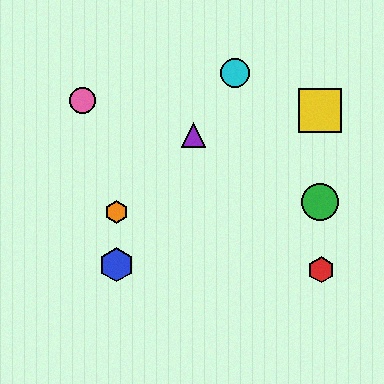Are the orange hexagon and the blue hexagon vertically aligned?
Yes, both are at x≈116.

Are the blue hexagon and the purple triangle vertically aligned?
No, the blue hexagon is at x≈116 and the purple triangle is at x≈193.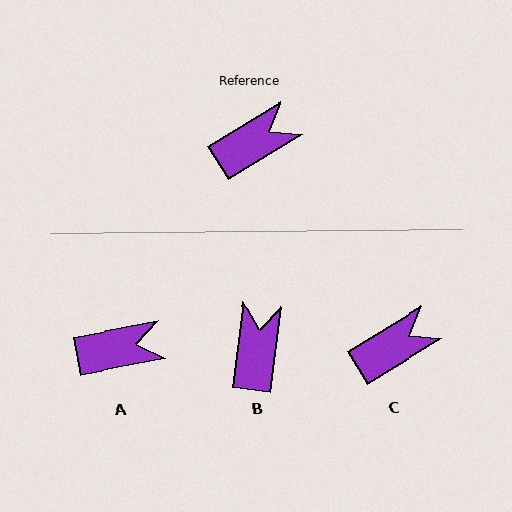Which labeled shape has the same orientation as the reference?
C.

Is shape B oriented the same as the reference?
No, it is off by about 51 degrees.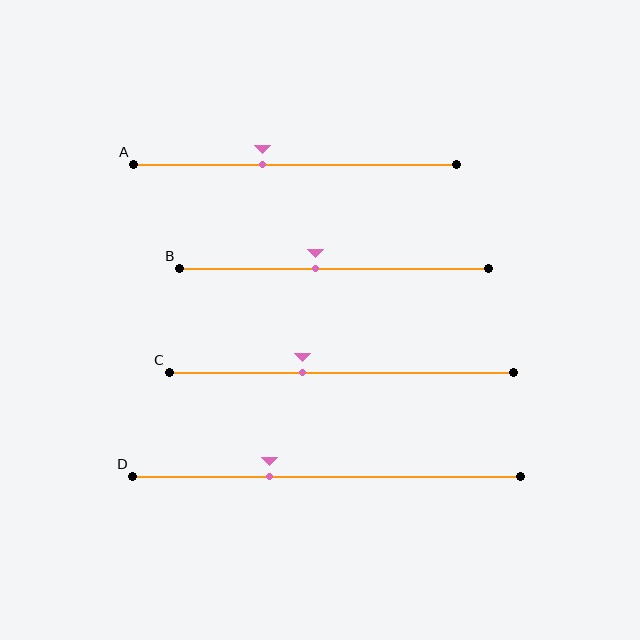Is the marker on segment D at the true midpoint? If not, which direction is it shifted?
No, the marker on segment D is shifted to the left by about 15% of the segment length.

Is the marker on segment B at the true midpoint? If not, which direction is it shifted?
No, the marker on segment B is shifted to the left by about 6% of the segment length.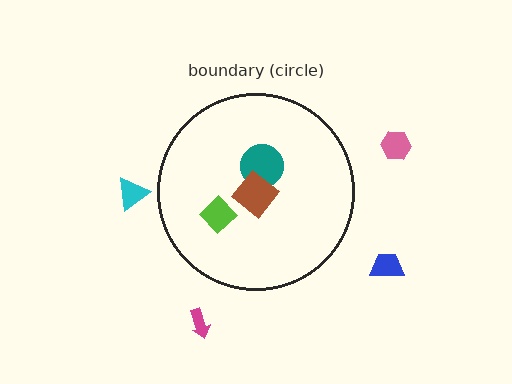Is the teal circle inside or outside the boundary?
Inside.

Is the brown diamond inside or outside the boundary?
Inside.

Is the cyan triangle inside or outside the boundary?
Outside.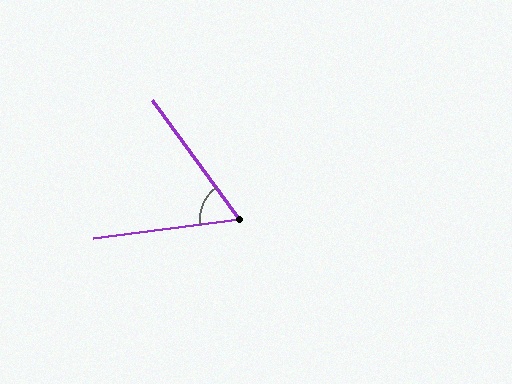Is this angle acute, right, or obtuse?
It is acute.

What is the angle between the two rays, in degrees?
Approximately 61 degrees.